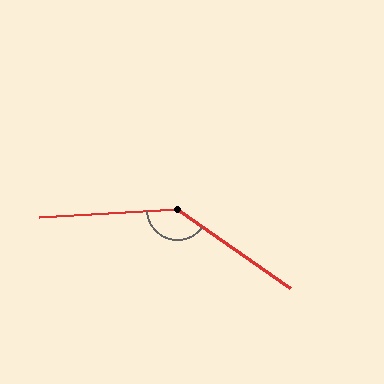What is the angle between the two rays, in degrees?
Approximately 141 degrees.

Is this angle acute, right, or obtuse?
It is obtuse.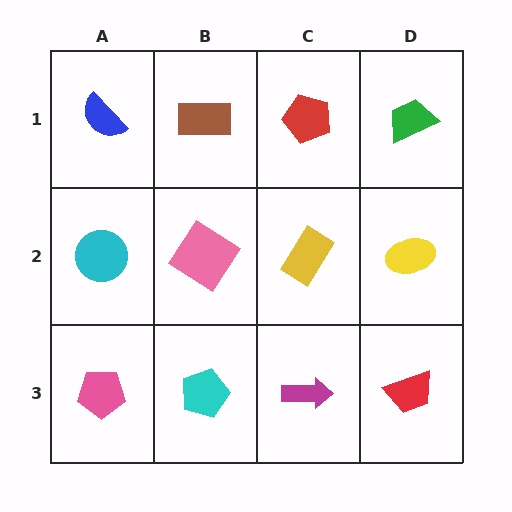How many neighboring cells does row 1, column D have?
2.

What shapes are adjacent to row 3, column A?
A cyan circle (row 2, column A), a cyan pentagon (row 3, column B).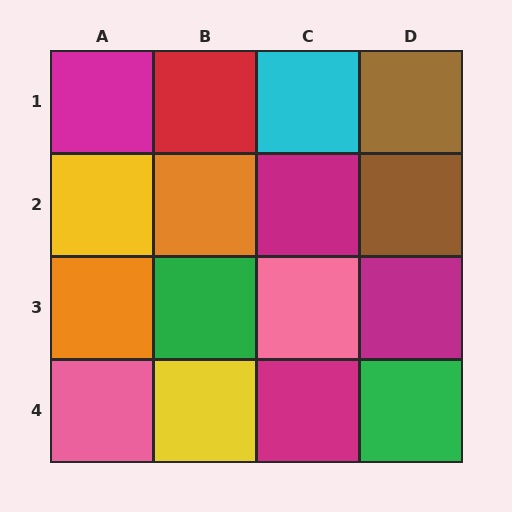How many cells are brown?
2 cells are brown.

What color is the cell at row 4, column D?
Green.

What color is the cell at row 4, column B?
Yellow.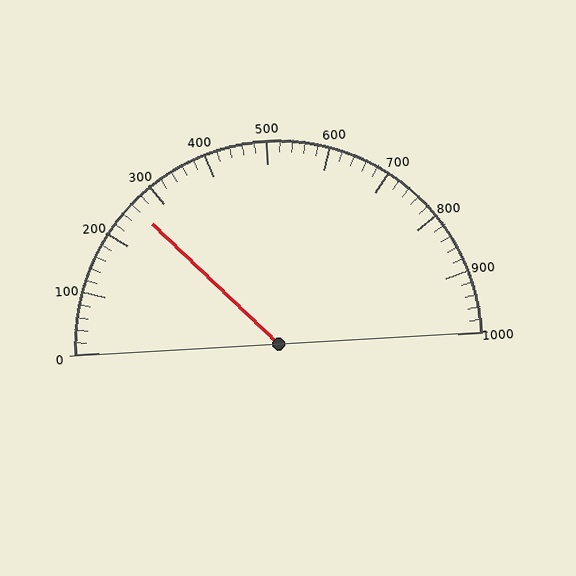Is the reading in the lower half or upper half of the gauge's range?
The reading is in the lower half of the range (0 to 1000).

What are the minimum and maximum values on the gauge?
The gauge ranges from 0 to 1000.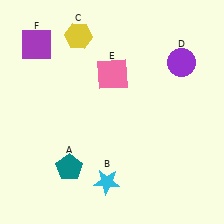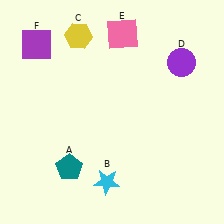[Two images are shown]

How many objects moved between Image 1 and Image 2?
1 object moved between the two images.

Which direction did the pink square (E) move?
The pink square (E) moved up.